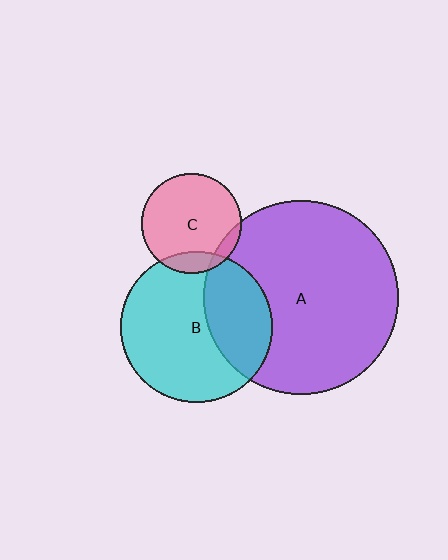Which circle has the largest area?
Circle A (purple).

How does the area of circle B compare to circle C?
Approximately 2.3 times.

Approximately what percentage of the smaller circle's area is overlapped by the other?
Approximately 15%.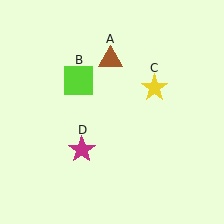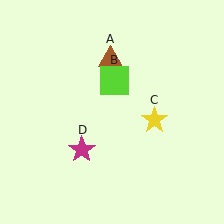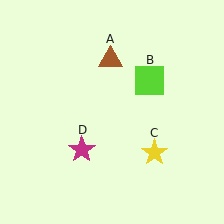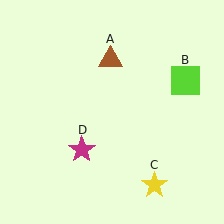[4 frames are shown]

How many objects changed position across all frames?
2 objects changed position: lime square (object B), yellow star (object C).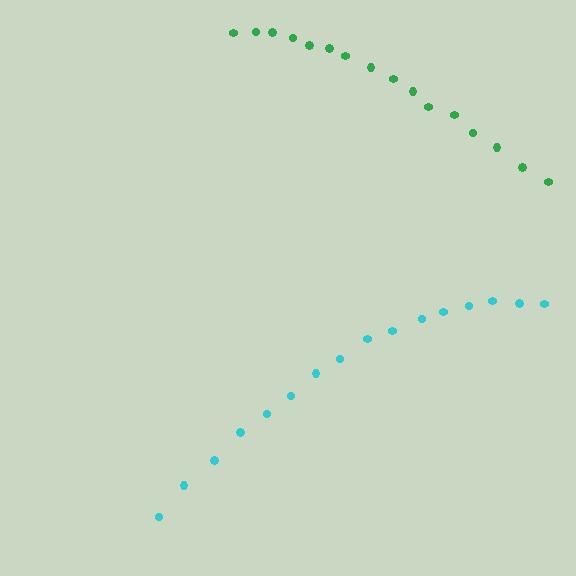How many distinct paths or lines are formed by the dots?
There are 2 distinct paths.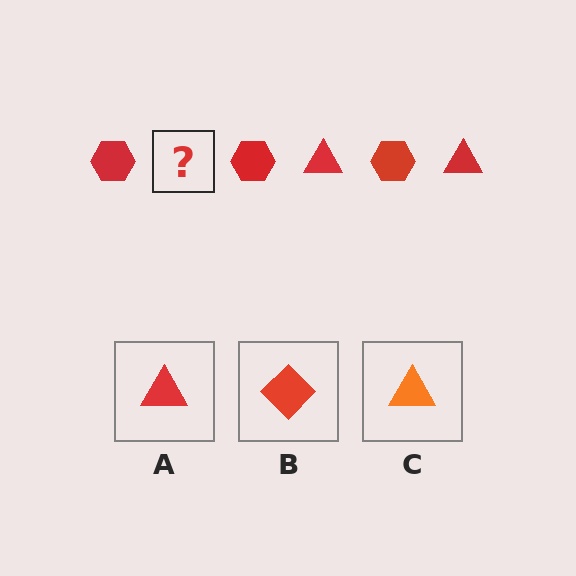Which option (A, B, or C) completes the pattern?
A.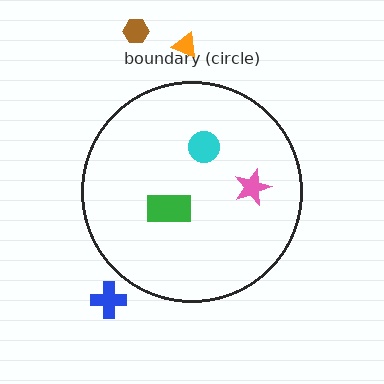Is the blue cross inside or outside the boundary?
Outside.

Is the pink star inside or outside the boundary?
Inside.